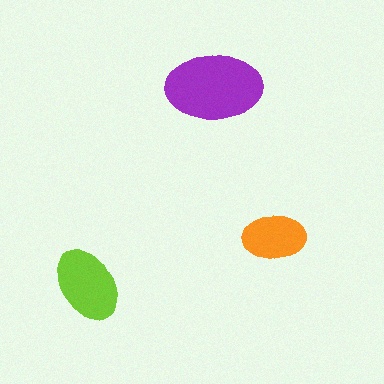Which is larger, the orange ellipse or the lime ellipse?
The lime one.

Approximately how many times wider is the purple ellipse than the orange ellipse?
About 1.5 times wider.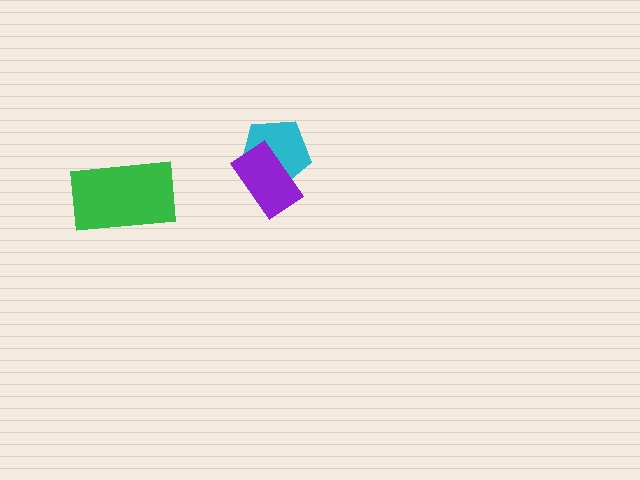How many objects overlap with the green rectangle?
0 objects overlap with the green rectangle.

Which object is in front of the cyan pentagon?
The purple rectangle is in front of the cyan pentagon.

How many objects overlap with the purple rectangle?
1 object overlaps with the purple rectangle.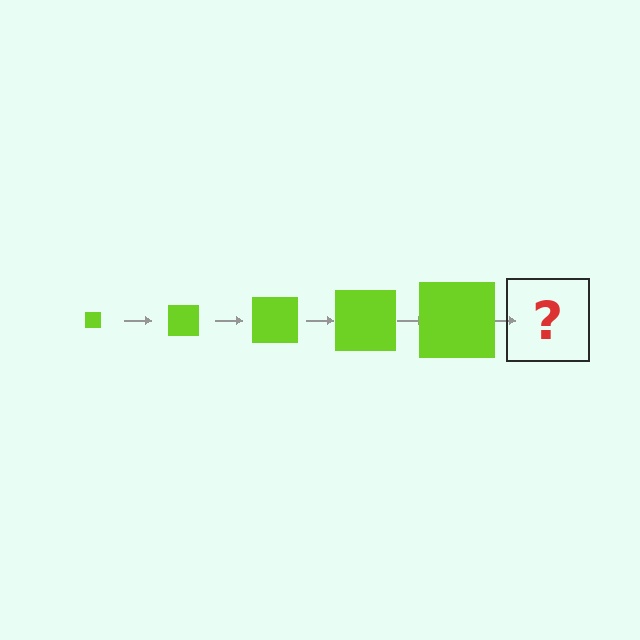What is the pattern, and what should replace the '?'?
The pattern is that the square gets progressively larger each step. The '?' should be a lime square, larger than the previous one.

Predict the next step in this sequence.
The next step is a lime square, larger than the previous one.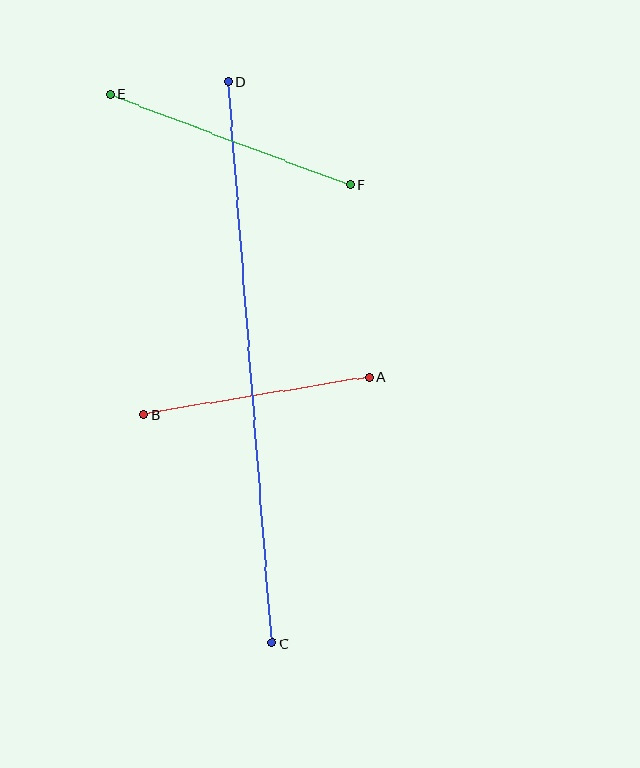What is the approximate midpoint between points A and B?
The midpoint is at approximately (256, 395) pixels.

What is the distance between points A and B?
The distance is approximately 229 pixels.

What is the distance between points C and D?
The distance is approximately 563 pixels.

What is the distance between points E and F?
The distance is approximately 256 pixels.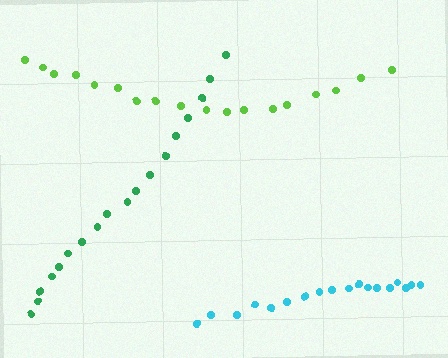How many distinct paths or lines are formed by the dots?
There are 3 distinct paths.